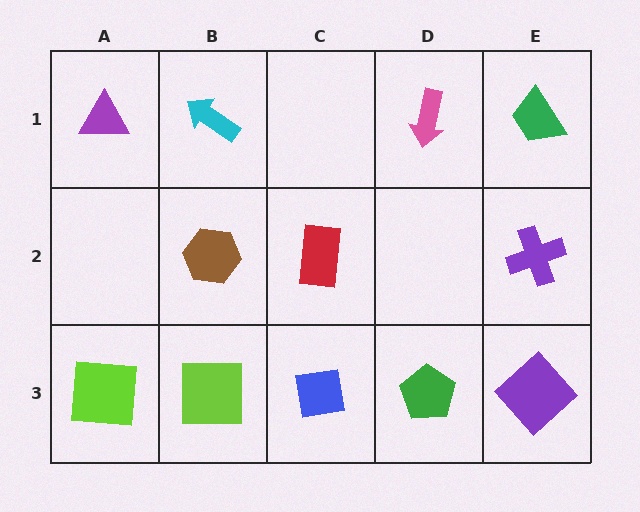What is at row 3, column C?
A blue square.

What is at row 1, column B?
A cyan arrow.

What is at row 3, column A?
A lime square.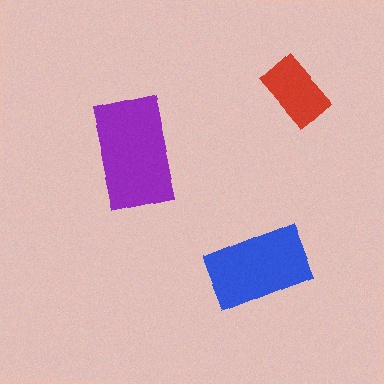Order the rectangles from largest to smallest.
the purple one, the blue one, the red one.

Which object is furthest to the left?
The purple rectangle is leftmost.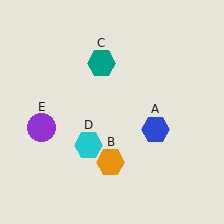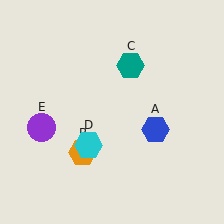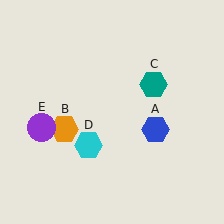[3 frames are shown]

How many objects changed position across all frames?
2 objects changed position: orange hexagon (object B), teal hexagon (object C).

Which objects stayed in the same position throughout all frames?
Blue hexagon (object A) and cyan hexagon (object D) and purple circle (object E) remained stationary.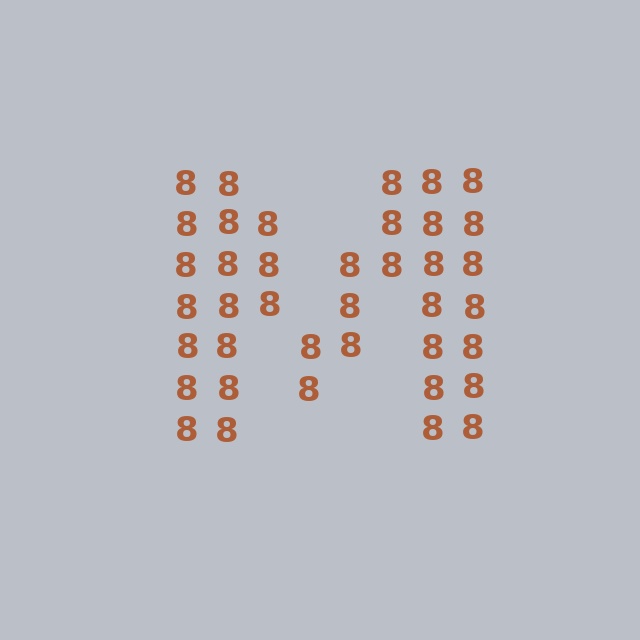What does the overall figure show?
The overall figure shows the letter M.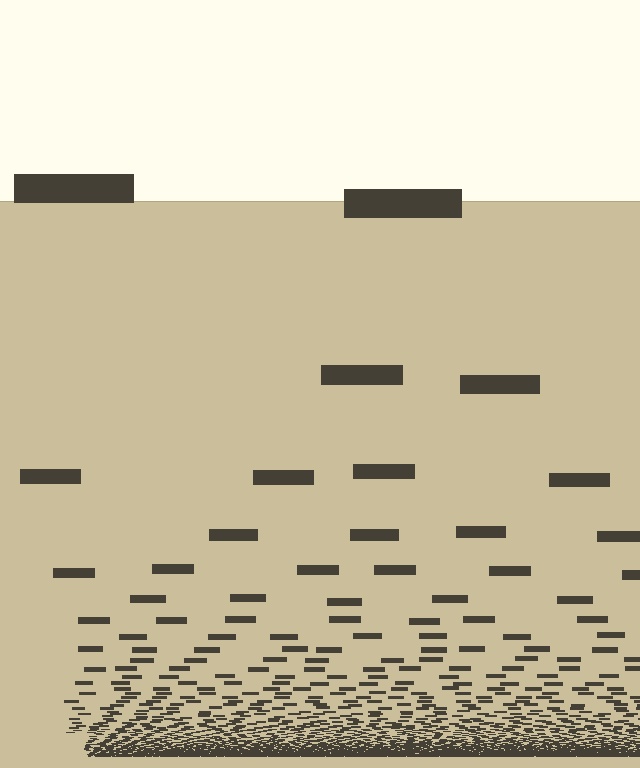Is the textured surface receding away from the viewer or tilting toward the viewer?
The surface appears to tilt toward the viewer. Texture elements get larger and sparser toward the top.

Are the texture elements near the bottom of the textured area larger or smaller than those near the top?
Smaller. The gradient is inverted — elements near the bottom are smaller and denser.